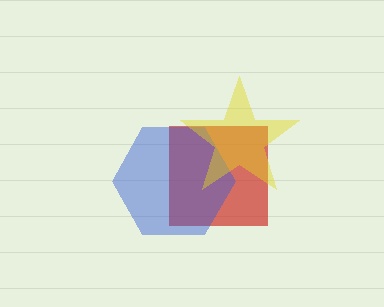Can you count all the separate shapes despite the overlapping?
Yes, there are 3 separate shapes.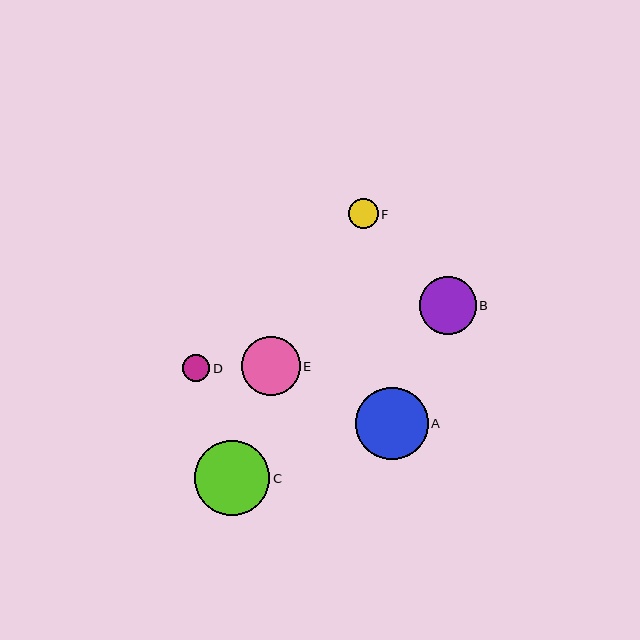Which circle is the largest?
Circle C is the largest with a size of approximately 75 pixels.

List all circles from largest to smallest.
From largest to smallest: C, A, E, B, F, D.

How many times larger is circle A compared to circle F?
Circle A is approximately 2.5 times the size of circle F.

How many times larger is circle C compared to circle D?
Circle C is approximately 2.8 times the size of circle D.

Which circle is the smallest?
Circle D is the smallest with a size of approximately 27 pixels.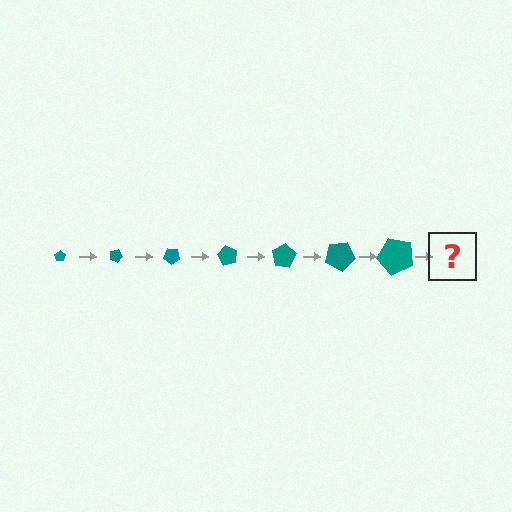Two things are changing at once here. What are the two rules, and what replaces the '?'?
The two rules are that the pentagon grows larger each step and it rotates 20 degrees each step. The '?' should be a pentagon, larger than the previous one and rotated 140 degrees from the start.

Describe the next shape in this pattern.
It should be a pentagon, larger than the previous one and rotated 140 degrees from the start.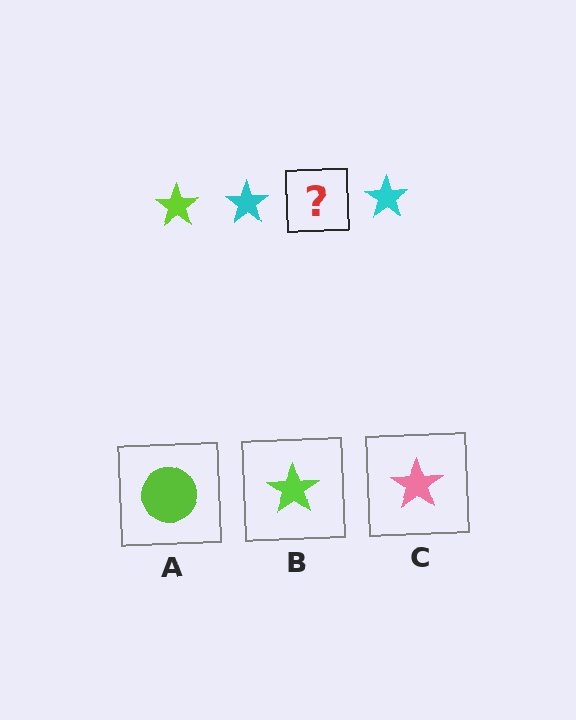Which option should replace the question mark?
Option B.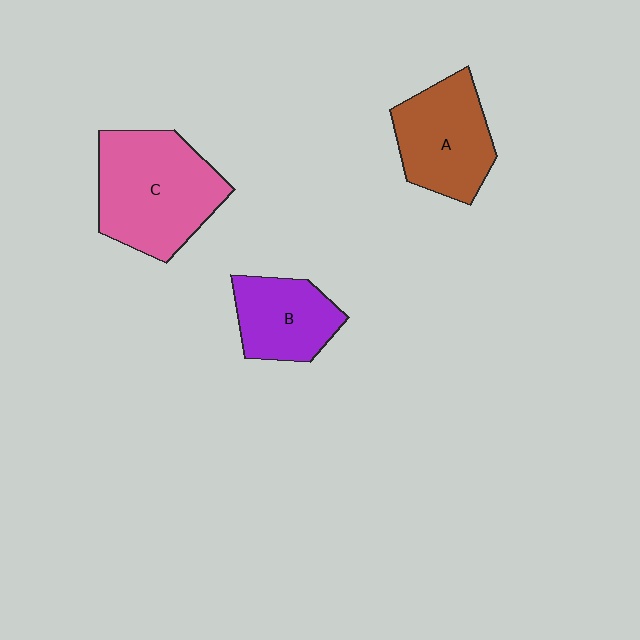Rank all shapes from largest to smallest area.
From largest to smallest: C (pink), A (brown), B (purple).